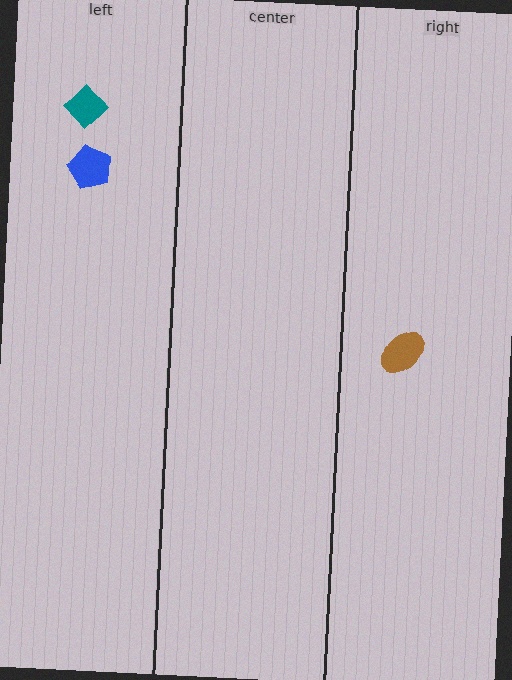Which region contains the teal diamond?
The left region.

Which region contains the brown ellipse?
The right region.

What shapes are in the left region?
The teal diamond, the blue pentagon.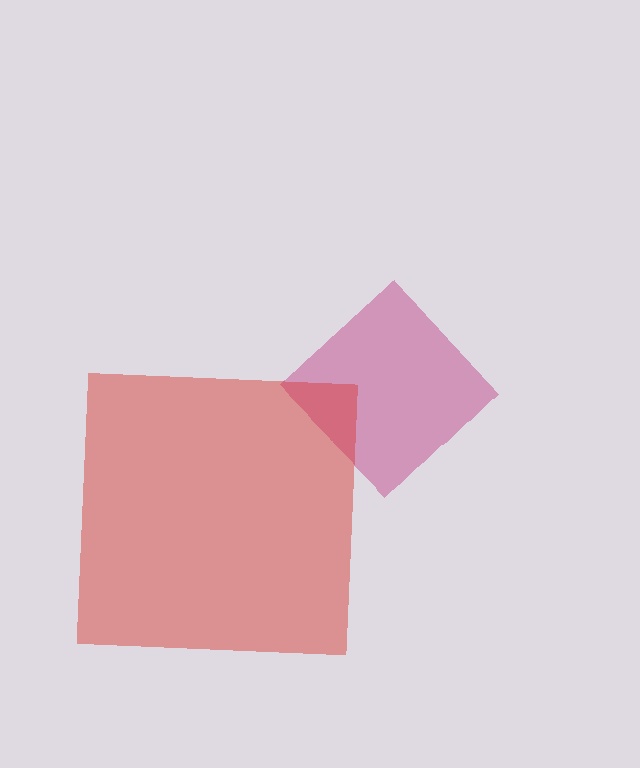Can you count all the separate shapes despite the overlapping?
Yes, there are 2 separate shapes.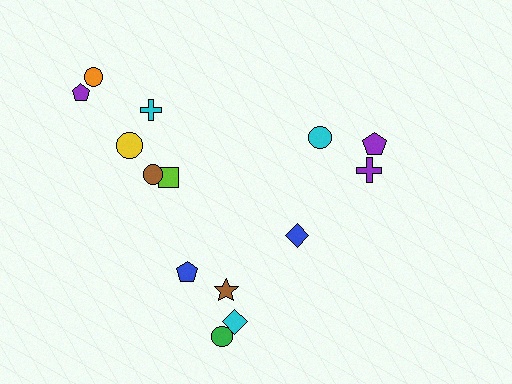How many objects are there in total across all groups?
There are 14 objects.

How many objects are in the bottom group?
There are 5 objects.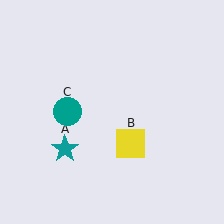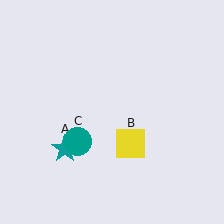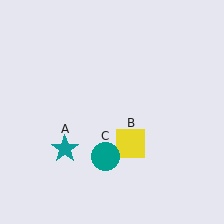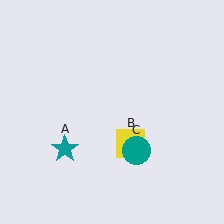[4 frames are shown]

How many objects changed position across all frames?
1 object changed position: teal circle (object C).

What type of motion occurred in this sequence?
The teal circle (object C) rotated counterclockwise around the center of the scene.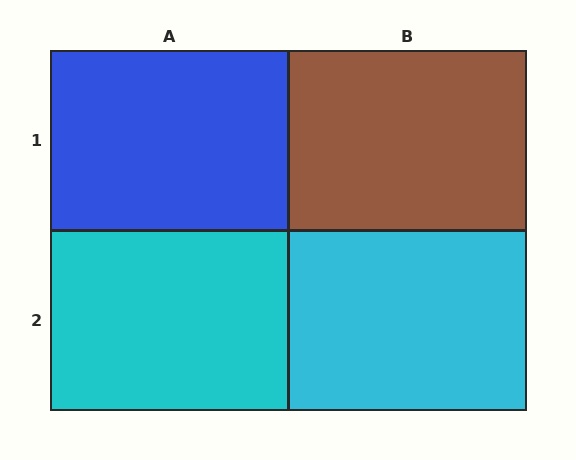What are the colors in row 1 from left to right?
Blue, brown.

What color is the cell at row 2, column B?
Cyan.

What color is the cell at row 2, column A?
Cyan.